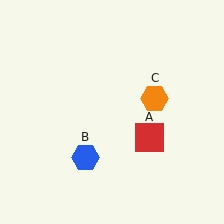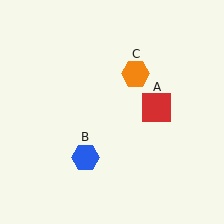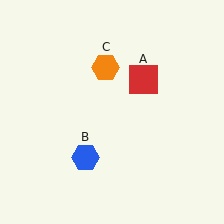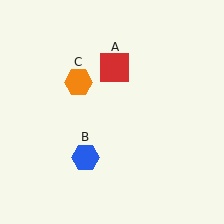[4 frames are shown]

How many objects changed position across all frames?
2 objects changed position: red square (object A), orange hexagon (object C).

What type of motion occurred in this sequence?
The red square (object A), orange hexagon (object C) rotated counterclockwise around the center of the scene.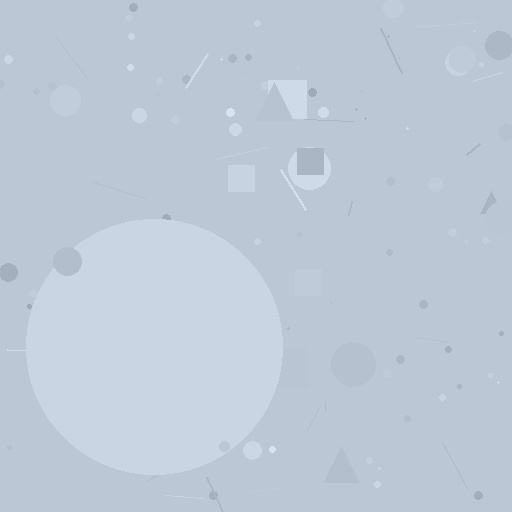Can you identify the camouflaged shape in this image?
The camouflaged shape is a circle.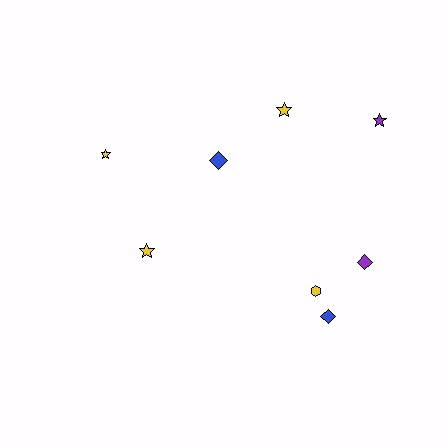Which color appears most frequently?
Yellow, with 4 objects.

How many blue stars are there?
There are no blue stars.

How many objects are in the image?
There are 8 objects.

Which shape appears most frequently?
Star, with 4 objects.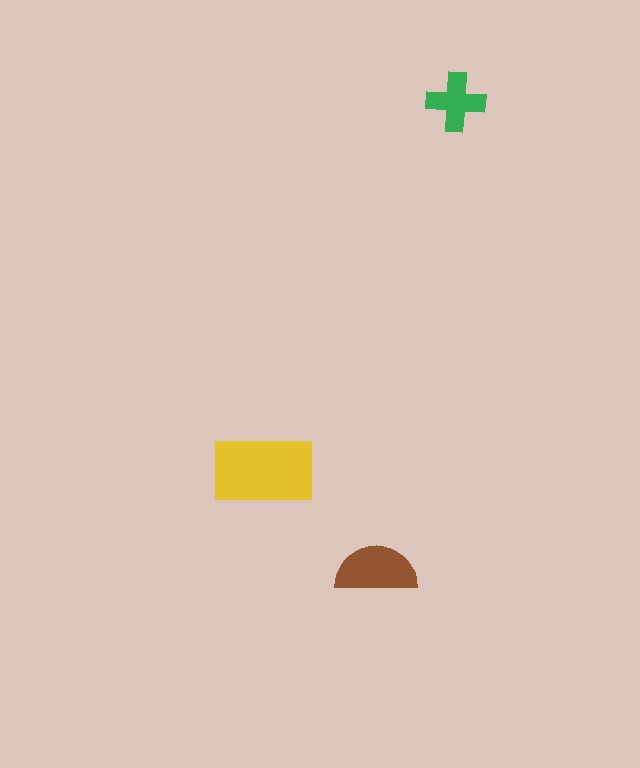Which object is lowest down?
The brown semicircle is bottommost.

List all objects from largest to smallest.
The yellow rectangle, the brown semicircle, the green cross.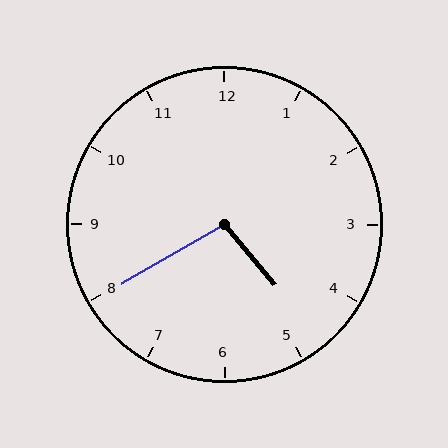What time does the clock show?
4:40.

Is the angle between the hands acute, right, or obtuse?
It is obtuse.